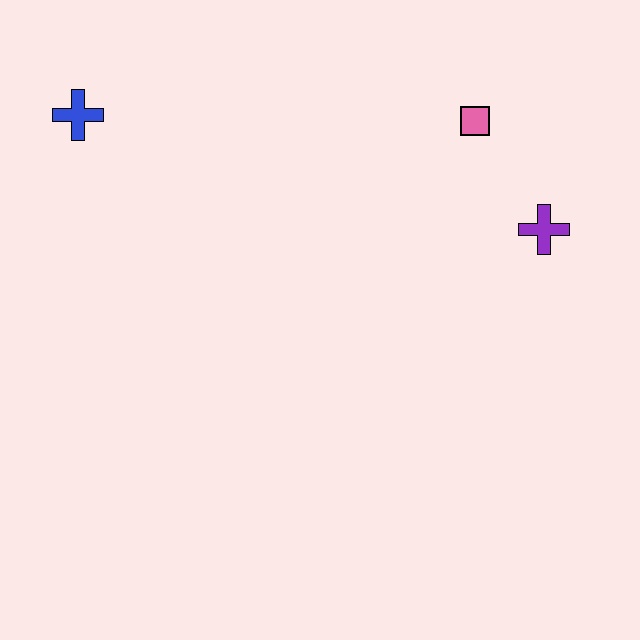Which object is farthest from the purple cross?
The blue cross is farthest from the purple cross.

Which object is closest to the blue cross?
The pink square is closest to the blue cross.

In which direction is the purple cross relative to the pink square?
The purple cross is below the pink square.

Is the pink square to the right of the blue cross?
Yes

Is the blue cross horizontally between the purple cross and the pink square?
No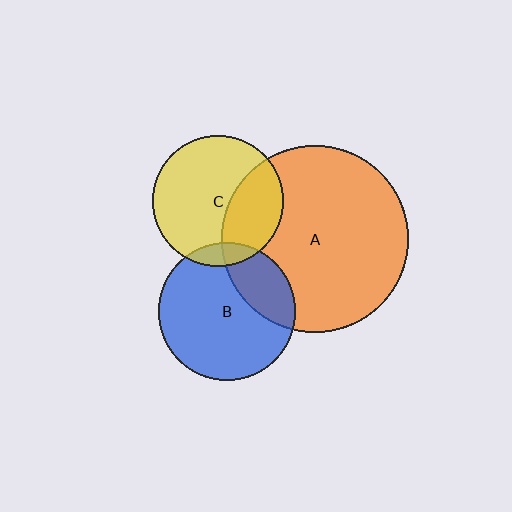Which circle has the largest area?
Circle A (orange).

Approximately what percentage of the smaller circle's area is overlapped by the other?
Approximately 10%.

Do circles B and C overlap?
Yes.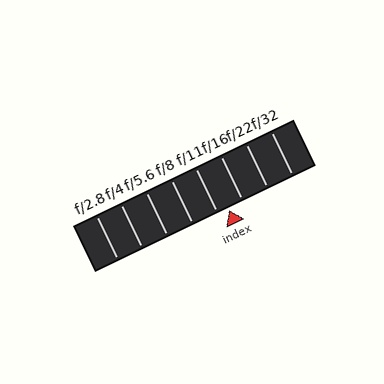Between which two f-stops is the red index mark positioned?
The index mark is between f/11 and f/16.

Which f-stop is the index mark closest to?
The index mark is closest to f/11.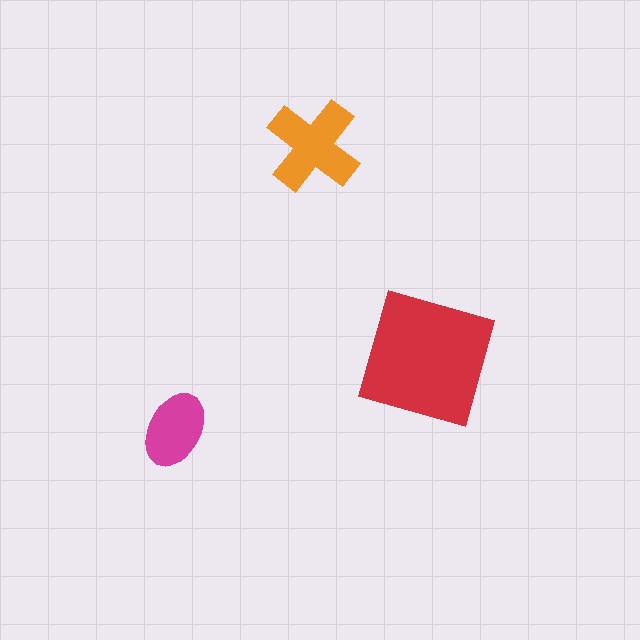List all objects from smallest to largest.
The magenta ellipse, the orange cross, the red square.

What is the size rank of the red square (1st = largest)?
1st.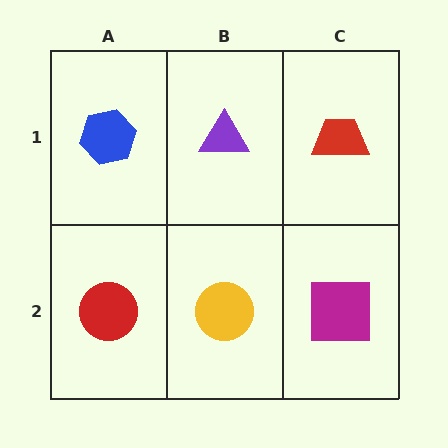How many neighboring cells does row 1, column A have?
2.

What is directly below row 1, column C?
A magenta square.